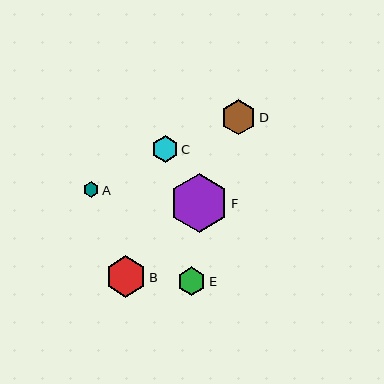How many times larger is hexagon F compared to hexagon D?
Hexagon F is approximately 1.7 times the size of hexagon D.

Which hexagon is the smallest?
Hexagon A is the smallest with a size of approximately 16 pixels.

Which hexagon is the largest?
Hexagon F is the largest with a size of approximately 59 pixels.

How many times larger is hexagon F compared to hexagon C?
Hexagon F is approximately 2.2 times the size of hexagon C.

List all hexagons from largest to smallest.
From largest to smallest: F, B, D, E, C, A.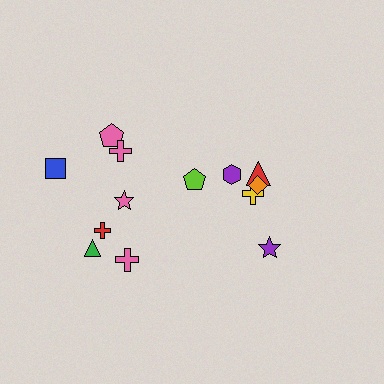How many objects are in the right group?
There are 5 objects.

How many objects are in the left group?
There are 8 objects.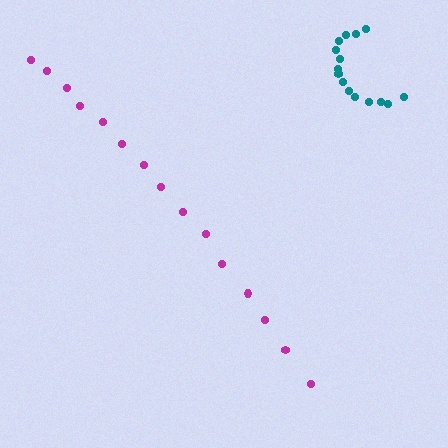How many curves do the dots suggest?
There are 2 distinct paths.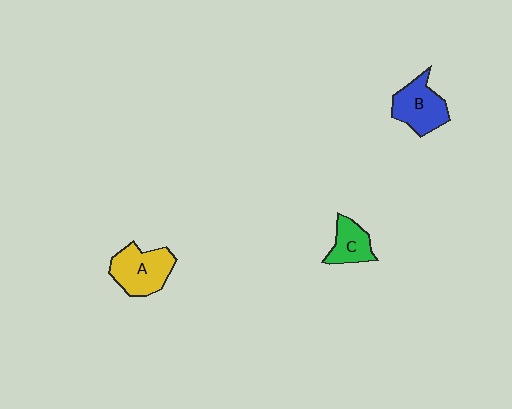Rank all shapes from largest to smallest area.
From largest to smallest: A (yellow), B (blue), C (green).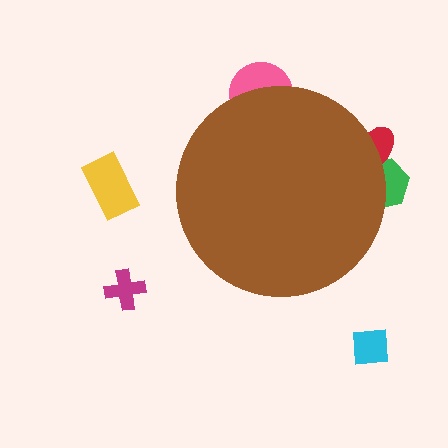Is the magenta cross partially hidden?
No, the magenta cross is fully visible.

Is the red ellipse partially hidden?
Yes, the red ellipse is partially hidden behind the brown circle.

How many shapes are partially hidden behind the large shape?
3 shapes are partially hidden.